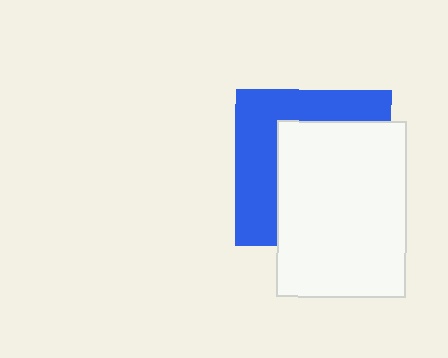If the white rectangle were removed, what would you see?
You would see the complete blue square.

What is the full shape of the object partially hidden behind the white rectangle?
The partially hidden object is a blue square.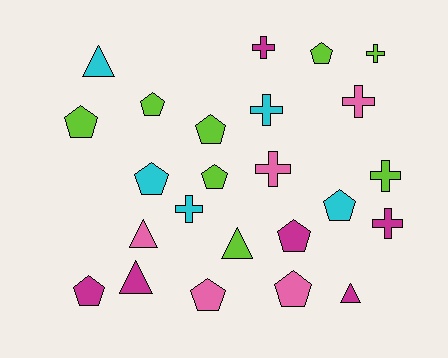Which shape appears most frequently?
Pentagon, with 11 objects.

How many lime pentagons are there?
There are 5 lime pentagons.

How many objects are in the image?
There are 24 objects.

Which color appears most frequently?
Lime, with 8 objects.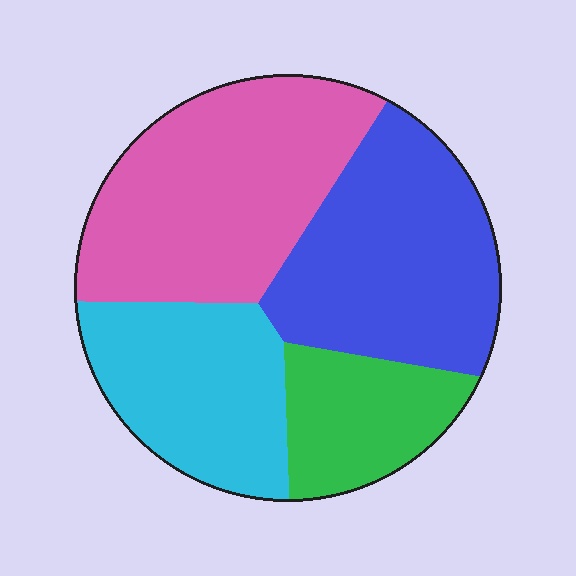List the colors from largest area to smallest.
From largest to smallest: pink, blue, cyan, green.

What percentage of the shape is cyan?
Cyan covers around 20% of the shape.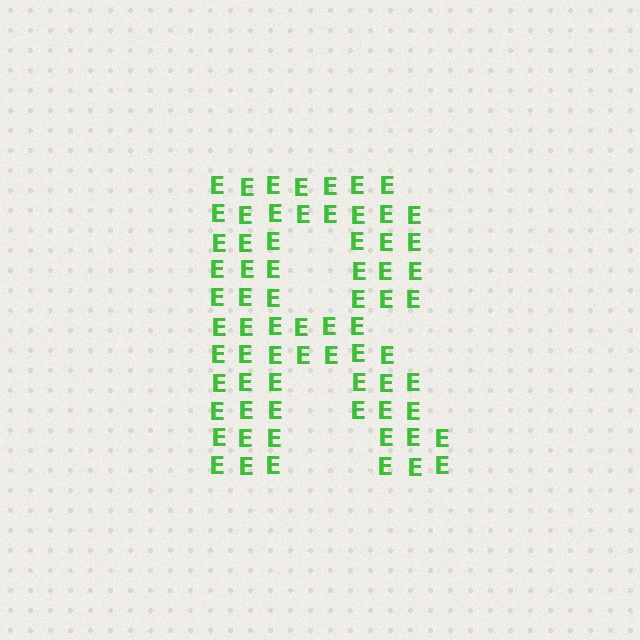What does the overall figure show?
The overall figure shows the letter R.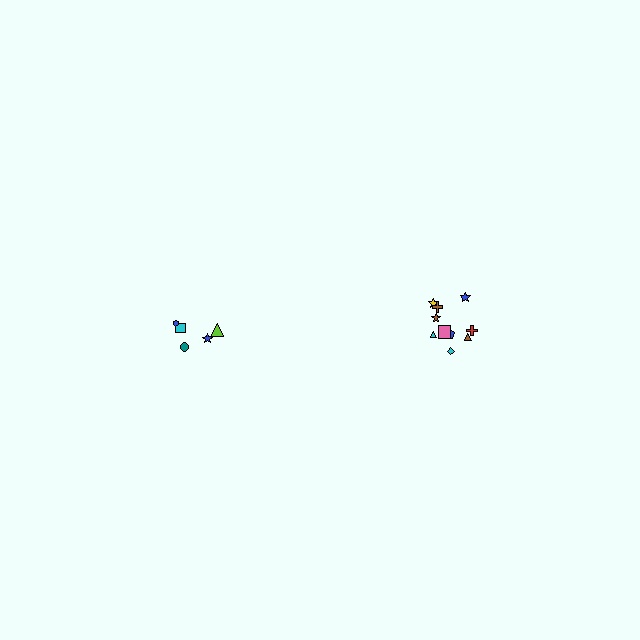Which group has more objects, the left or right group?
The right group.